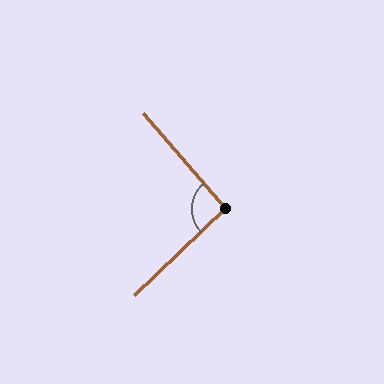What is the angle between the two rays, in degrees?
Approximately 92 degrees.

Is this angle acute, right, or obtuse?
It is approximately a right angle.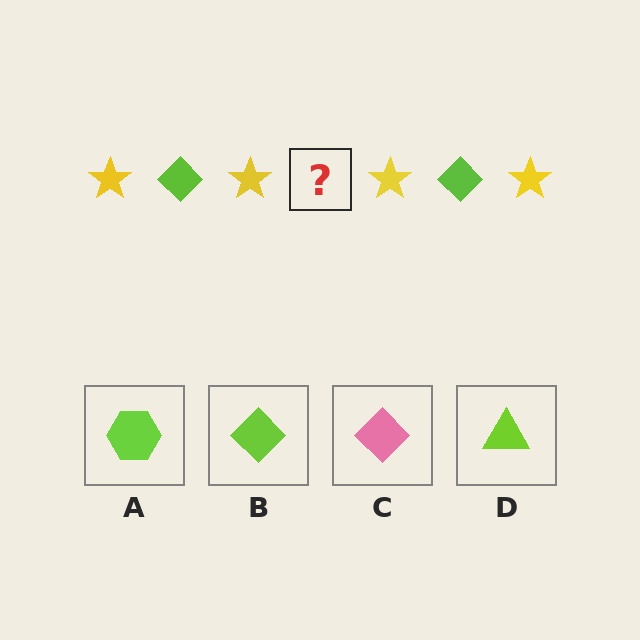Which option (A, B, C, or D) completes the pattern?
B.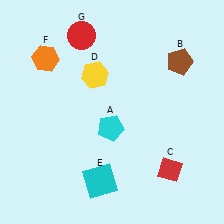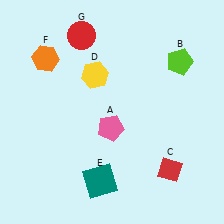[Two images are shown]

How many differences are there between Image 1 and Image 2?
There are 3 differences between the two images.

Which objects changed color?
A changed from cyan to pink. B changed from brown to lime. E changed from cyan to teal.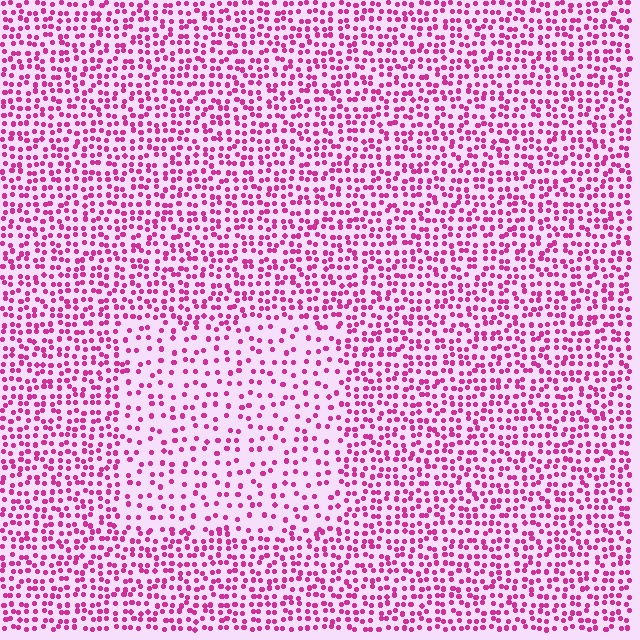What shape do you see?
I see a rectangle.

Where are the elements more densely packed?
The elements are more densely packed outside the rectangle boundary.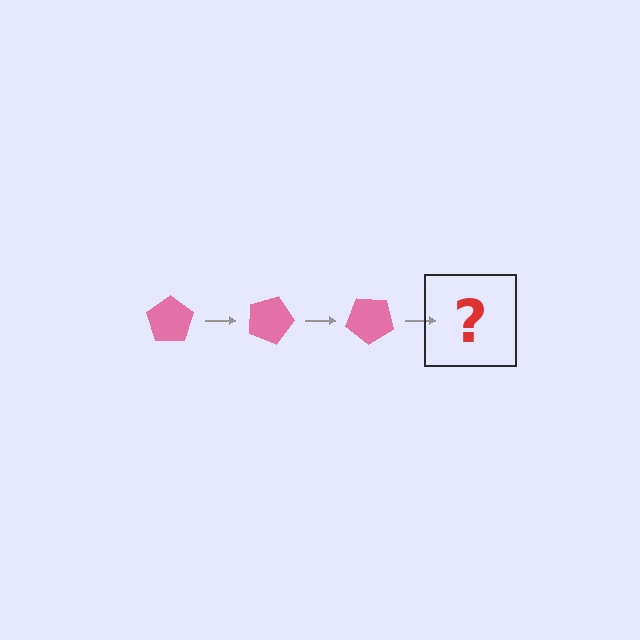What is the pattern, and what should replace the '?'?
The pattern is that the pentagon rotates 20 degrees each step. The '?' should be a pink pentagon rotated 60 degrees.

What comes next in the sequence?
The next element should be a pink pentagon rotated 60 degrees.